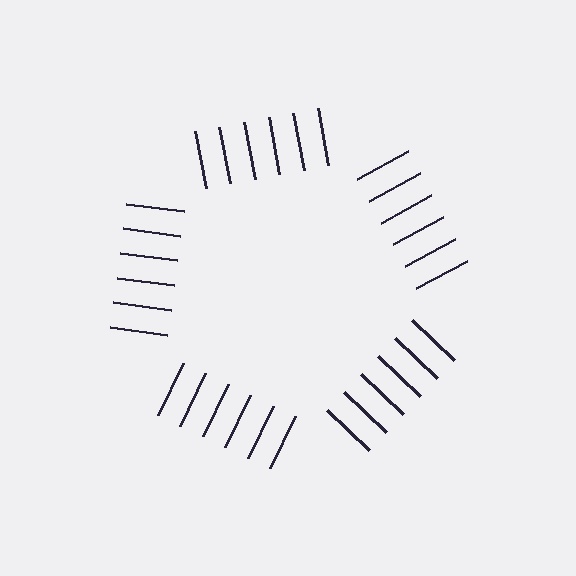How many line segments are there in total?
30 — 6 along each of the 5 edges.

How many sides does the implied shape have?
5 sides — the line-ends trace a pentagon.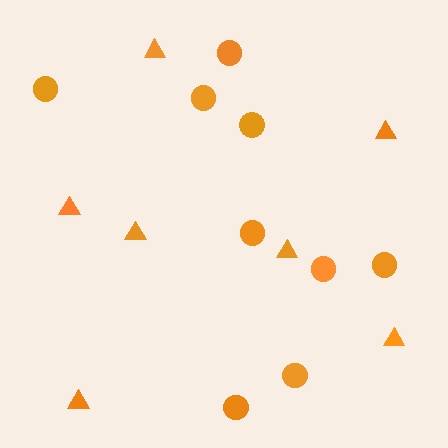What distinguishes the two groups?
There are 2 groups: one group of triangles (7) and one group of circles (9).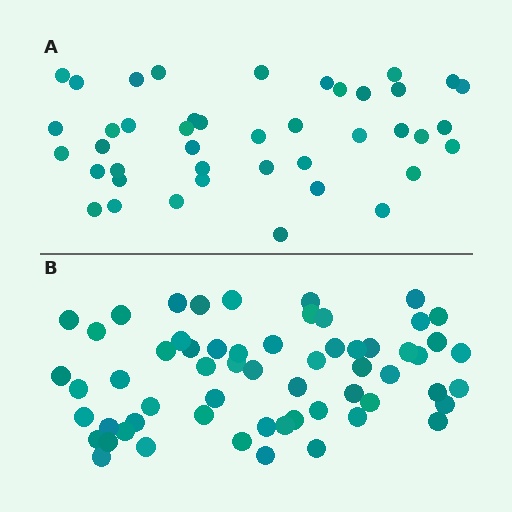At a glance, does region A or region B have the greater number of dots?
Region B (the bottom region) has more dots.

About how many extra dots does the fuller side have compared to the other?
Region B has approximately 20 more dots than region A.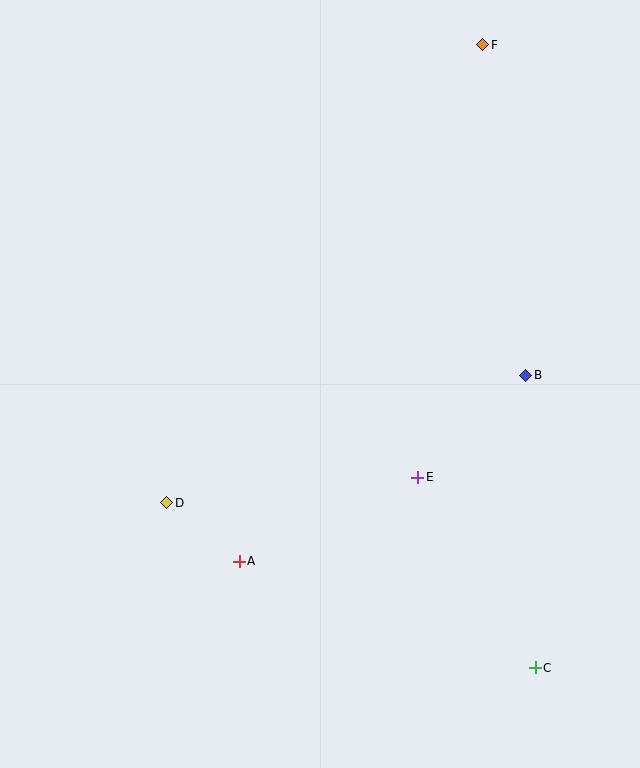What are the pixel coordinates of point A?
Point A is at (239, 561).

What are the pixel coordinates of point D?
Point D is at (167, 503).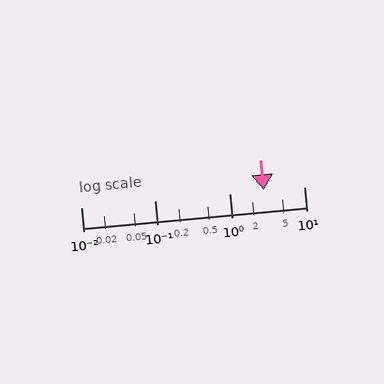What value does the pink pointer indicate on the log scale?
The pointer indicates approximately 2.9.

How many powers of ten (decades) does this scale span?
The scale spans 3 decades, from 0.01 to 10.